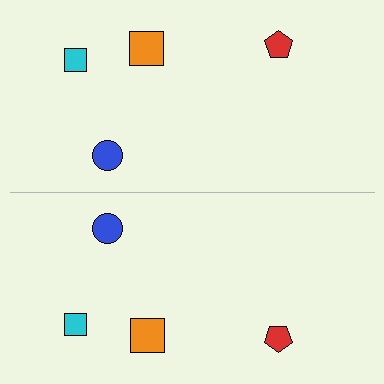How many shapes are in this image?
There are 8 shapes in this image.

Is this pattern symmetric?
Yes, this pattern has bilateral (reflection) symmetry.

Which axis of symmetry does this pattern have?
The pattern has a horizontal axis of symmetry running through the center of the image.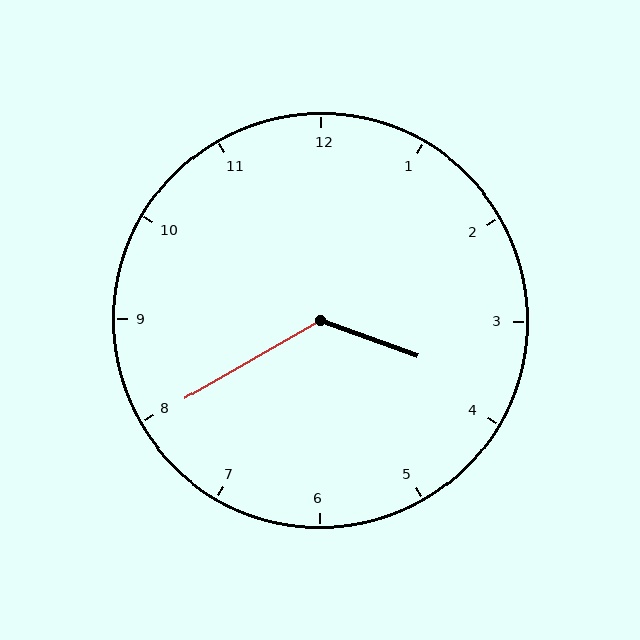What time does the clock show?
3:40.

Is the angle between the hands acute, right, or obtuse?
It is obtuse.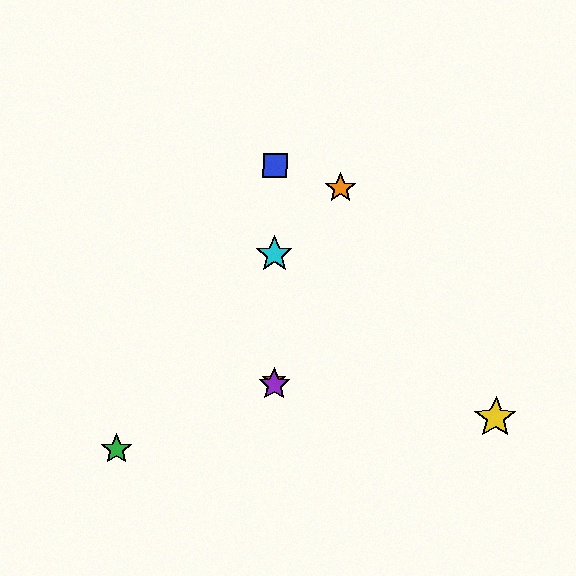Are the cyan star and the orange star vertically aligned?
No, the cyan star is at x≈274 and the orange star is at x≈341.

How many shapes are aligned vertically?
4 shapes (the red star, the blue square, the purple star, the cyan star) are aligned vertically.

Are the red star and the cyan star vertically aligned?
Yes, both are at x≈274.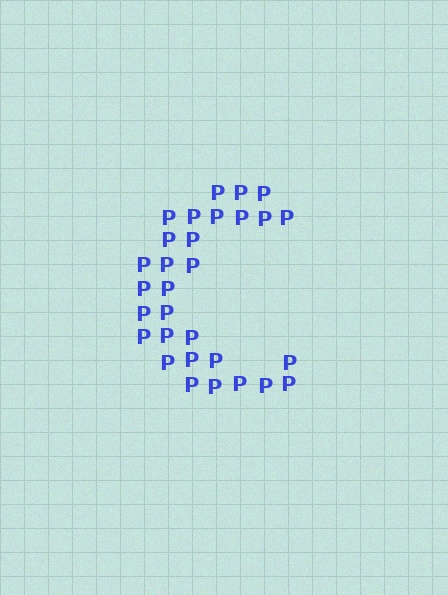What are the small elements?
The small elements are letter P's.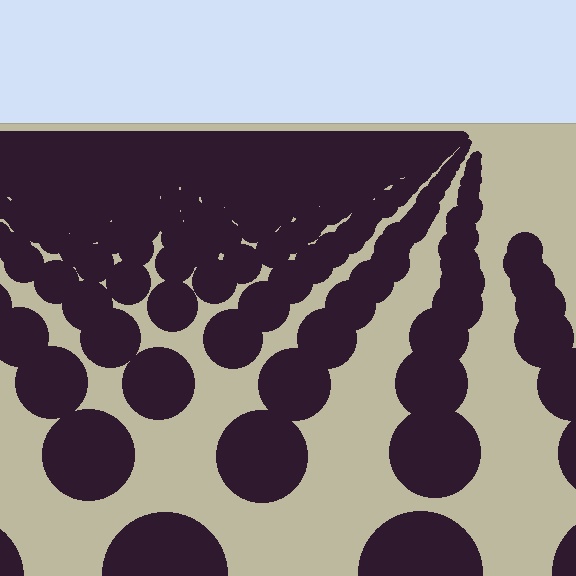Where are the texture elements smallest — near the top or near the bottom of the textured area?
Near the top.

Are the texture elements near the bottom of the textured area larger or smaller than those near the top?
Larger. Near the bottom, elements are closer to the viewer and appear at a bigger on-screen size.